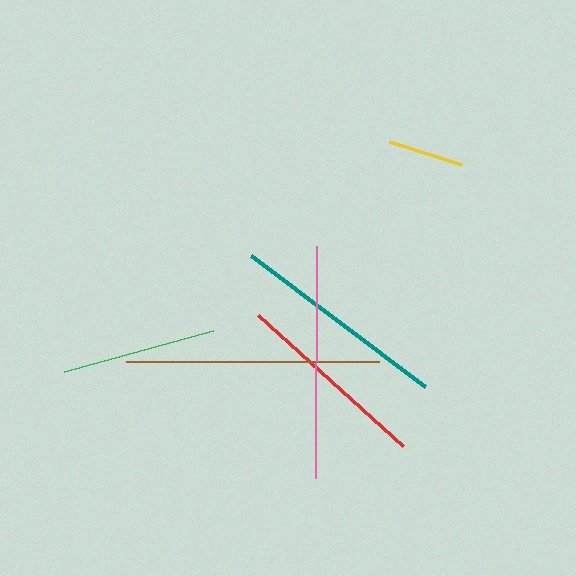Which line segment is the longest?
The brown line is the longest at approximately 254 pixels.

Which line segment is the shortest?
The yellow line is the shortest at approximately 76 pixels.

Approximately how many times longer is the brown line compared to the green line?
The brown line is approximately 1.6 times the length of the green line.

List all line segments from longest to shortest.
From longest to shortest: brown, pink, teal, red, green, yellow.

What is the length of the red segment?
The red segment is approximately 196 pixels long.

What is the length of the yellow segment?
The yellow segment is approximately 76 pixels long.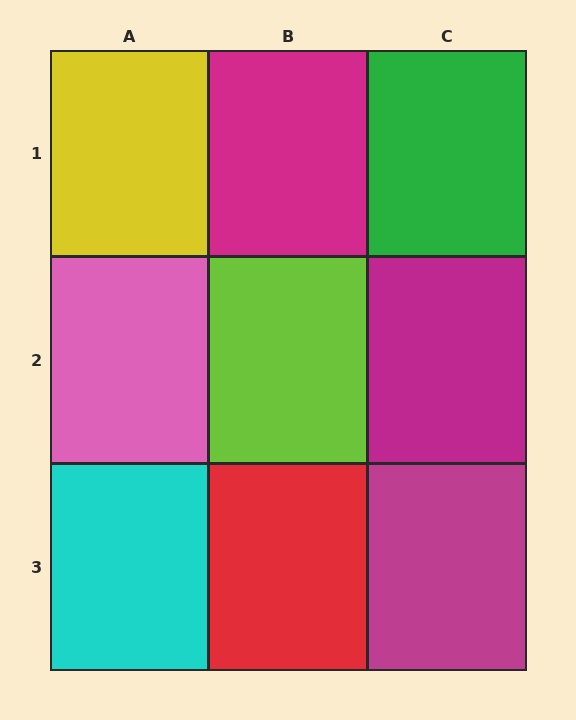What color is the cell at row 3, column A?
Cyan.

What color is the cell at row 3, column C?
Magenta.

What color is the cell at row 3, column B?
Red.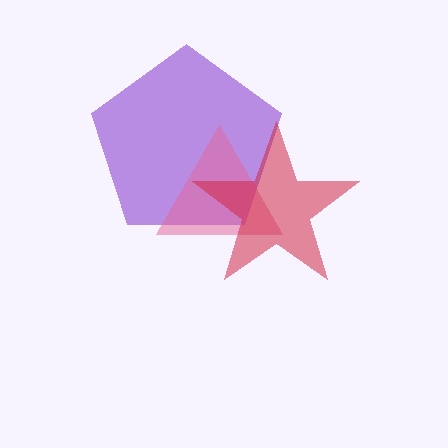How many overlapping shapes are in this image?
There are 3 overlapping shapes in the image.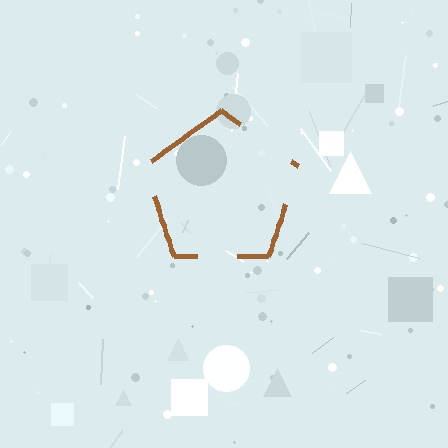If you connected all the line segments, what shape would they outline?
They would outline a pentagon.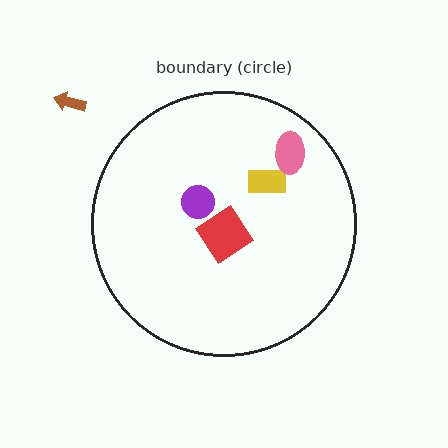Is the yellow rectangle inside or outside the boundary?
Inside.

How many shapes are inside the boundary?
4 inside, 1 outside.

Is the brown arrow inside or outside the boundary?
Outside.